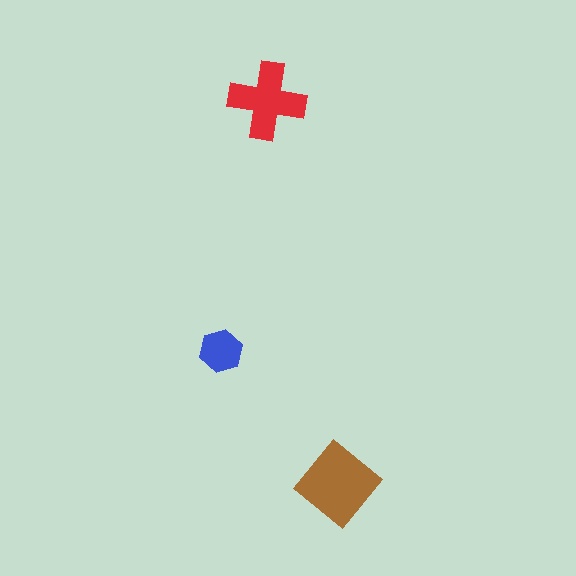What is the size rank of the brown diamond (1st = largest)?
1st.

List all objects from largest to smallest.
The brown diamond, the red cross, the blue hexagon.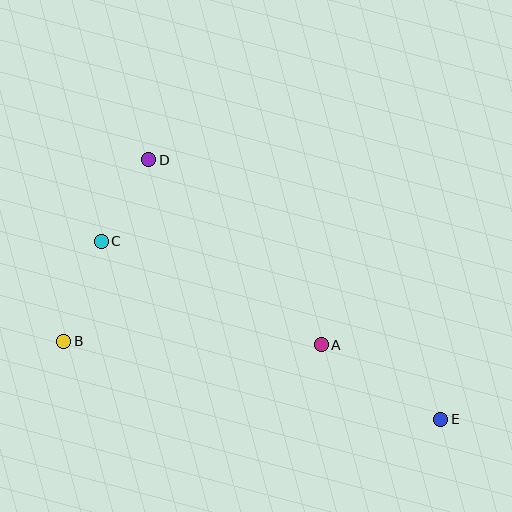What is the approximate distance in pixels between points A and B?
The distance between A and B is approximately 258 pixels.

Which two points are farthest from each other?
Points D and E are farthest from each other.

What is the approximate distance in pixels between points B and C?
The distance between B and C is approximately 107 pixels.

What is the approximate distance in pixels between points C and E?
The distance between C and E is approximately 384 pixels.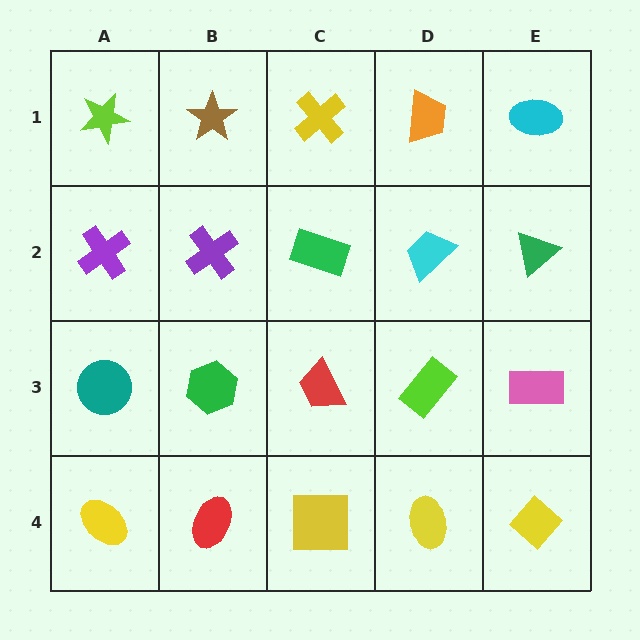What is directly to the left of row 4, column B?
A yellow ellipse.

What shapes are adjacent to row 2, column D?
An orange trapezoid (row 1, column D), a lime rectangle (row 3, column D), a green rectangle (row 2, column C), a green triangle (row 2, column E).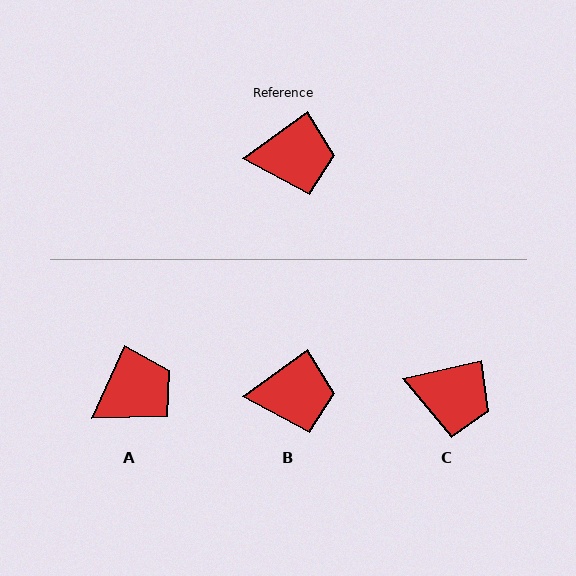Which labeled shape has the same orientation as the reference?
B.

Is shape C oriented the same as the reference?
No, it is off by about 23 degrees.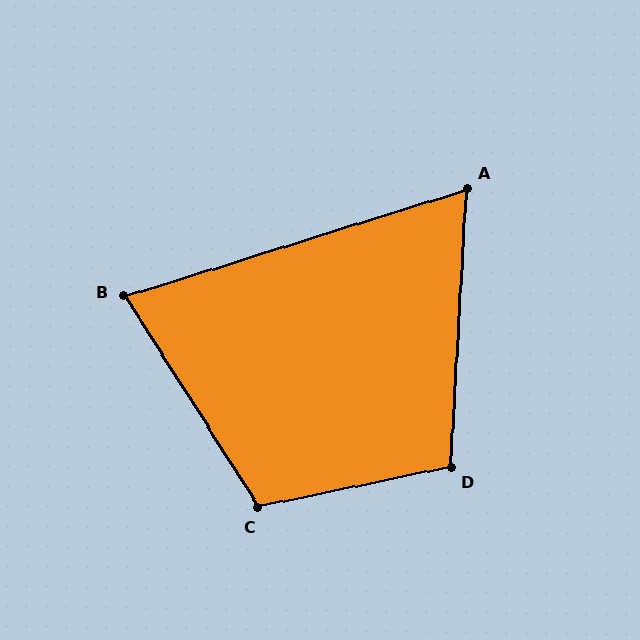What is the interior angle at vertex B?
Approximately 75 degrees (acute).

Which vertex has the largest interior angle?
C, at approximately 111 degrees.